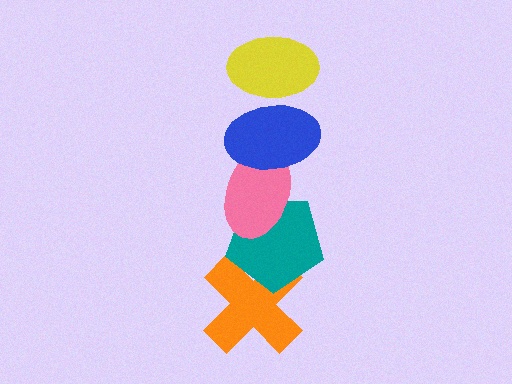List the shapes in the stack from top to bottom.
From top to bottom: the yellow ellipse, the blue ellipse, the pink ellipse, the teal pentagon, the orange cross.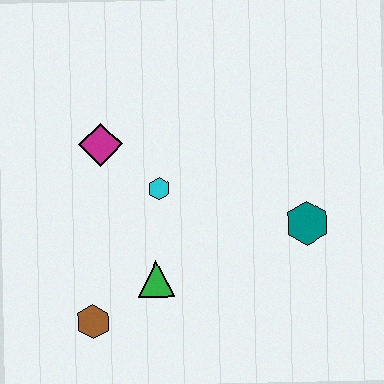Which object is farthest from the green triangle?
The teal hexagon is farthest from the green triangle.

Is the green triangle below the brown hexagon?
No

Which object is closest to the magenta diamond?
The cyan hexagon is closest to the magenta diamond.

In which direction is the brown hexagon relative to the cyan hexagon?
The brown hexagon is below the cyan hexagon.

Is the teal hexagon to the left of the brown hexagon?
No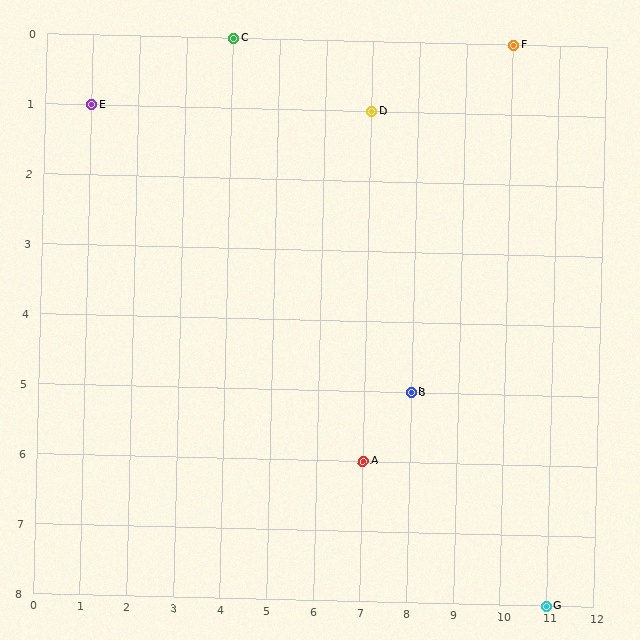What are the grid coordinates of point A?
Point A is at grid coordinates (7, 6).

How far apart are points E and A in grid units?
Points E and A are 6 columns and 5 rows apart (about 7.8 grid units diagonally).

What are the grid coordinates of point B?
Point B is at grid coordinates (8, 5).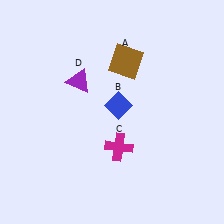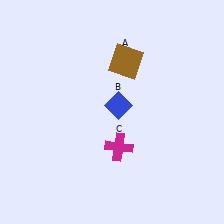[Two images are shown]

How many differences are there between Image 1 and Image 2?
There is 1 difference between the two images.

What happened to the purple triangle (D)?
The purple triangle (D) was removed in Image 2. It was in the top-left area of Image 1.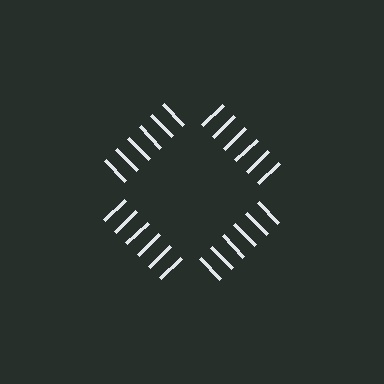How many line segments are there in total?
24 — 6 along each of the 4 edges.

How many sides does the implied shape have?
4 sides — the line-ends trace a square.